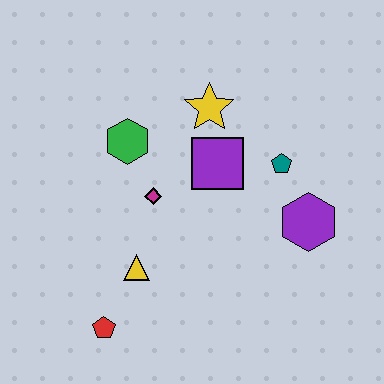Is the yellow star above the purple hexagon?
Yes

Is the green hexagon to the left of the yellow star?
Yes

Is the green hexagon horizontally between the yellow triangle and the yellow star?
No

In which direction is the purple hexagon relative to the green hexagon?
The purple hexagon is to the right of the green hexagon.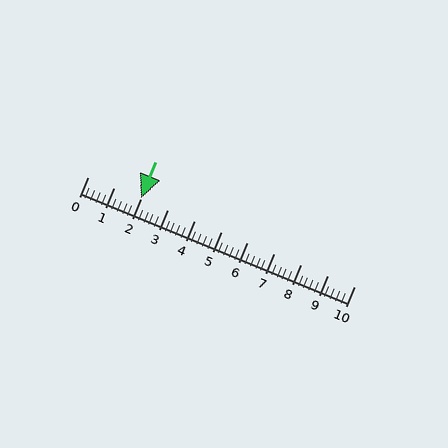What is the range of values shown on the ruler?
The ruler shows values from 0 to 10.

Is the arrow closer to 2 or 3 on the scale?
The arrow is closer to 2.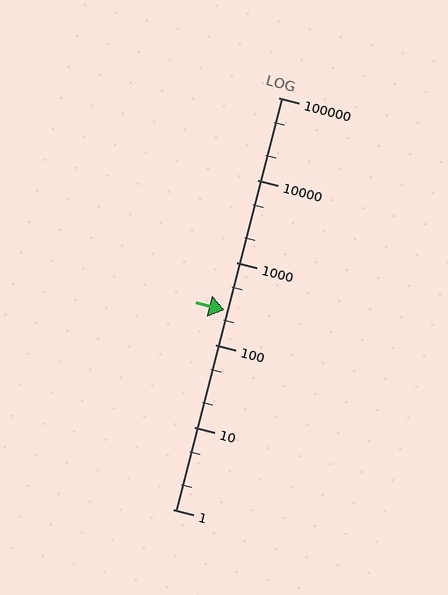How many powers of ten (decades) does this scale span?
The scale spans 5 decades, from 1 to 100000.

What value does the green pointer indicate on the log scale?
The pointer indicates approximately 260.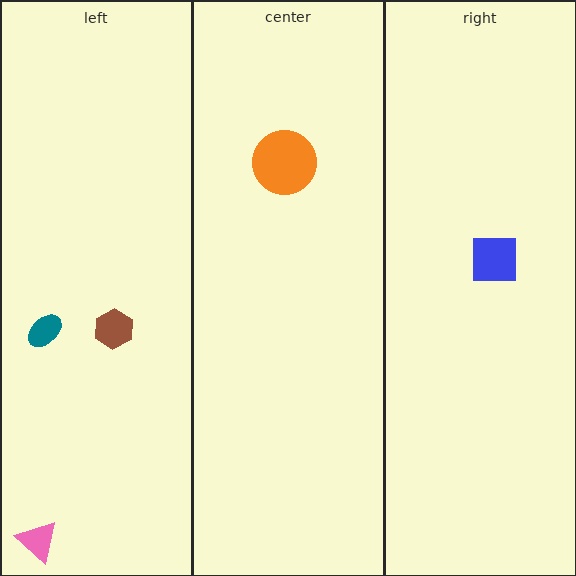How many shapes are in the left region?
3.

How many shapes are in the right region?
1.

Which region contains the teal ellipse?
The left region.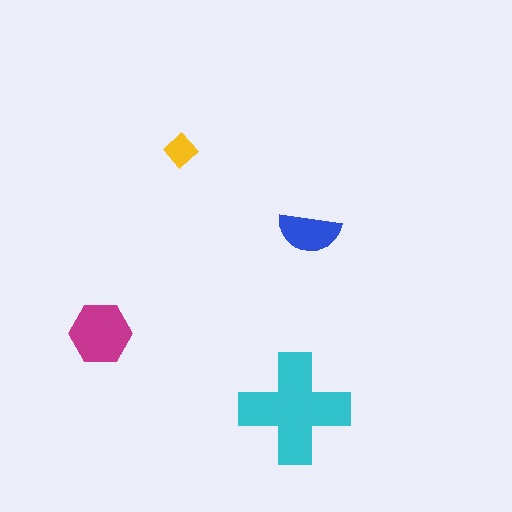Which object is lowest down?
The cyan cross is bottommost.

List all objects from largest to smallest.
The cyan cross, the magenta hexagon, the blue semicircle, the yellow diamond.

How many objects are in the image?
There are 4 objects in the image.